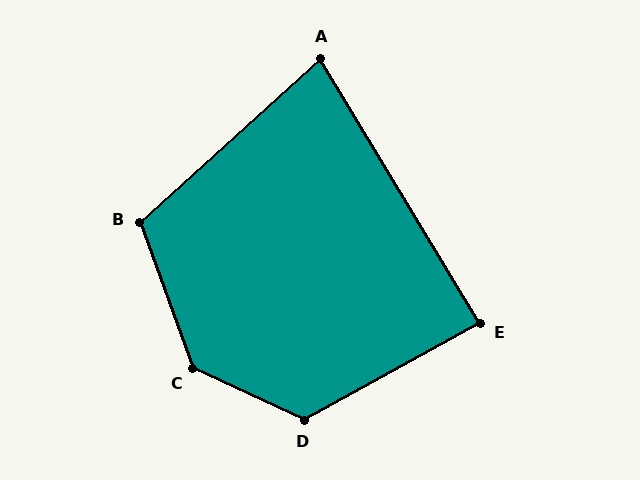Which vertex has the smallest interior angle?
A, at approximately 79 degrees.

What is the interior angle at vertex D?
Approximately 126 degrees (obtuse).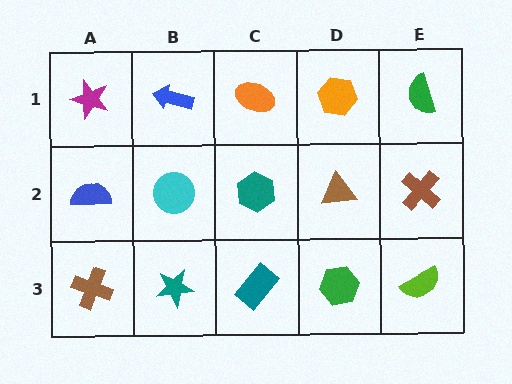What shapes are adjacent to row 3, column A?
A blue semicircle (row 2, column A), a teal star (row 3, column B).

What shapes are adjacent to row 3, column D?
A brown triangle (row 2, column D), a teal rectangle (row 3, column C), a lime semicircle (row 3, column E).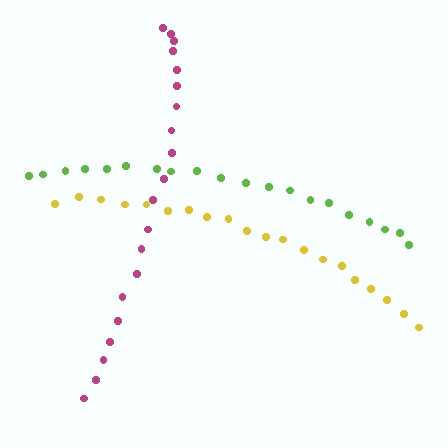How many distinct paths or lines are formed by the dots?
There are 3 distinct paths.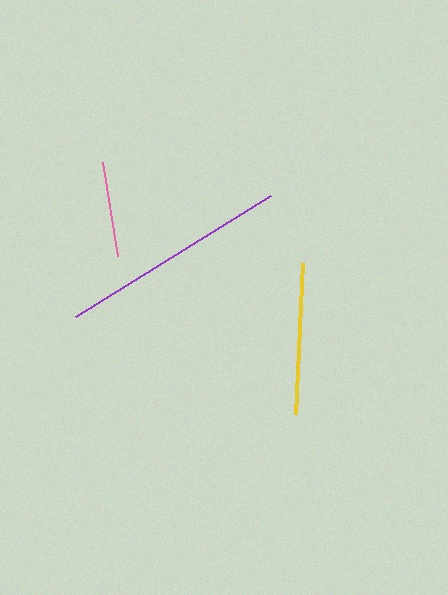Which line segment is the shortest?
The pink line is the shortest at approximately 95 pixels.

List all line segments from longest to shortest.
From longest to shortest: purple, yellow, pink.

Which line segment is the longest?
The purple line is the longest at approximately 229 pixels.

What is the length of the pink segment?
The pink segment is approximately 95 pixels long.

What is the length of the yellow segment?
The yellow segment is approximately 152 pixels long.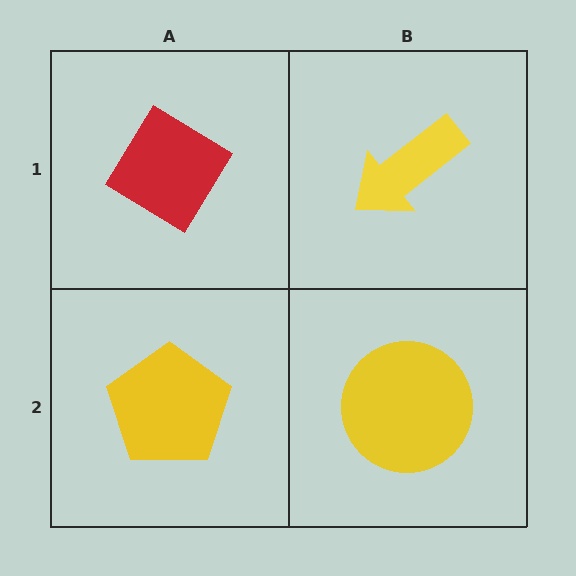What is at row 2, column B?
A yellow circle.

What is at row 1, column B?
A yellow arrow.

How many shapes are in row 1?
2 shapes.